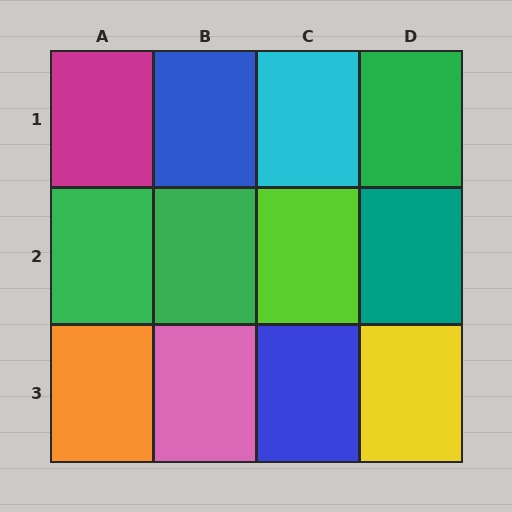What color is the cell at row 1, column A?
Magenta.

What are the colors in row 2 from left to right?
Green, green, lime, teal.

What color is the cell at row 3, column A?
Orange.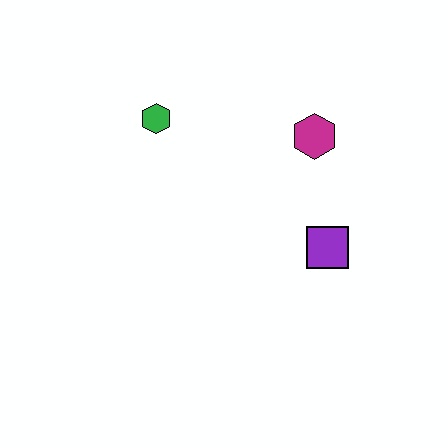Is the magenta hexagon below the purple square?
No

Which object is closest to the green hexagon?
The magenta hexagon is closest to the green hexagon.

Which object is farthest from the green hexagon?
The purple square is farthest from the green hexagon.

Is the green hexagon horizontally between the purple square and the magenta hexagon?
No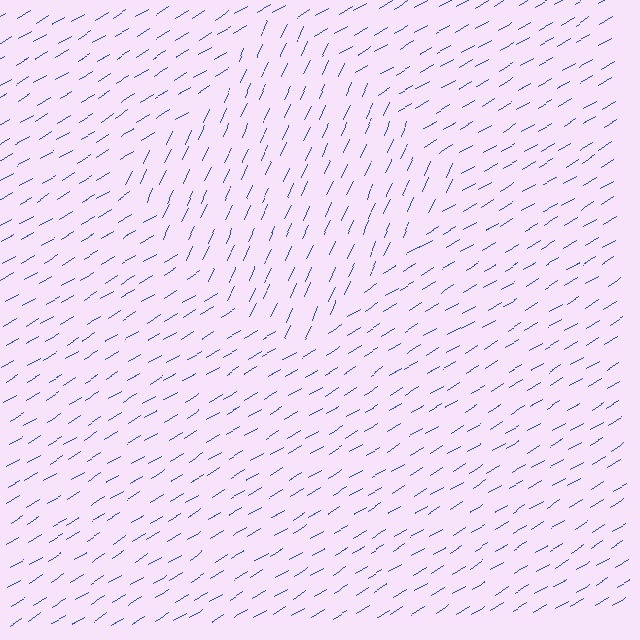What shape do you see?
I see a diamond.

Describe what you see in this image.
The image is filled with small blue line segments. A diamond region in the image has lines oriented differently from the surrounding lines, creating a visible texture boundary.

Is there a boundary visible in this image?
Yes, there is a texture boundary formed by a change in line orientation.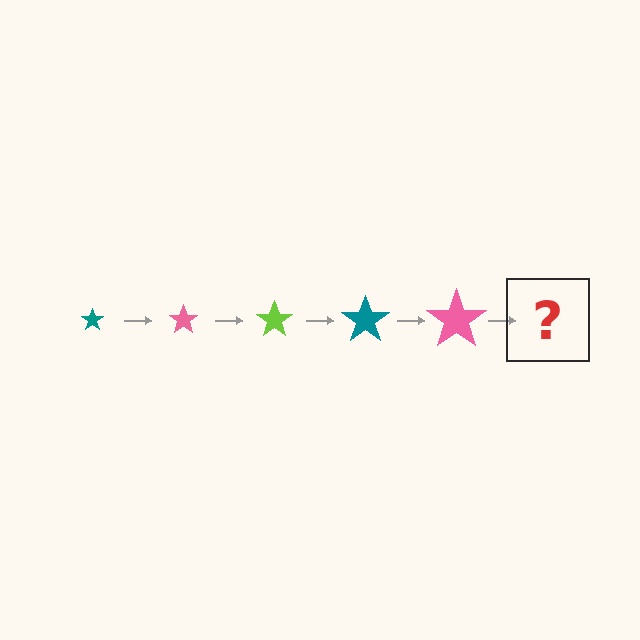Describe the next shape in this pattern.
It should be a lime star, larger than the previous one.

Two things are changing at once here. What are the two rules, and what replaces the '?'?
The two rules are that the star grows larger each step and the color cycles through teal, pink, and lime. The '?' should be a lime star, larger than the previous one.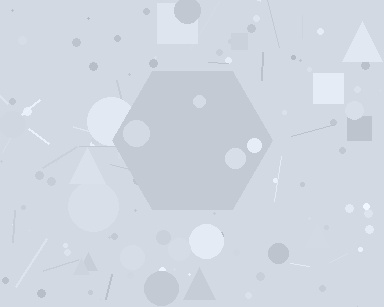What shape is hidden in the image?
A hexagon is hidden in the image.